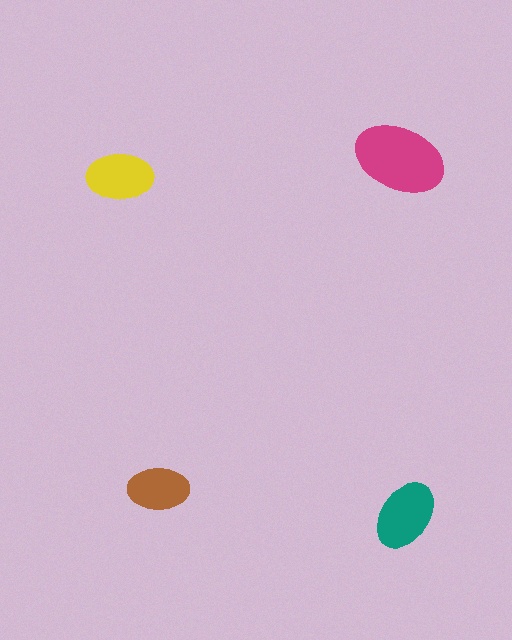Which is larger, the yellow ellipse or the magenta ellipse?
The magenta one.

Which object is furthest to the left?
The yellow ellipse is leftmost.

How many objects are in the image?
There are 4 objects in the image.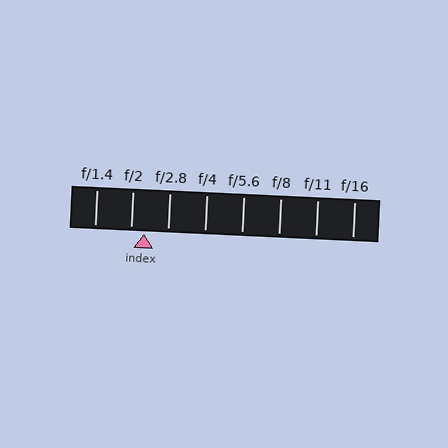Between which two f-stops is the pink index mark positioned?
The index mark is between f/2 and f/2.8.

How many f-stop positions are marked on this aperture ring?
There are 8 f-stop positions marked.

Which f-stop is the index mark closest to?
The index mark is closest to f/2.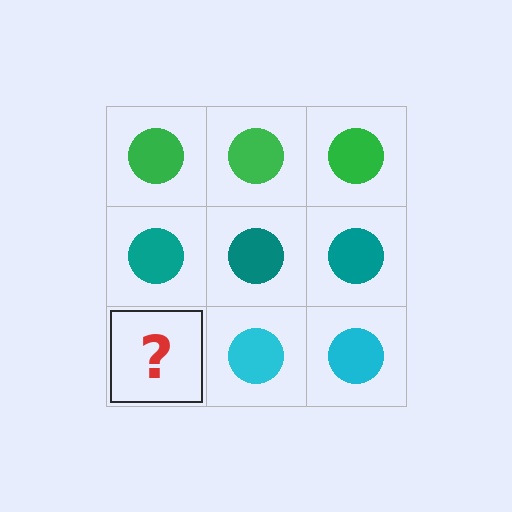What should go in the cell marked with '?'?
The missing cell should contain a cyan circle.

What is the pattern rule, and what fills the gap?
The rule is that each row has a consistent color. The gap should be filled with a cyan circle.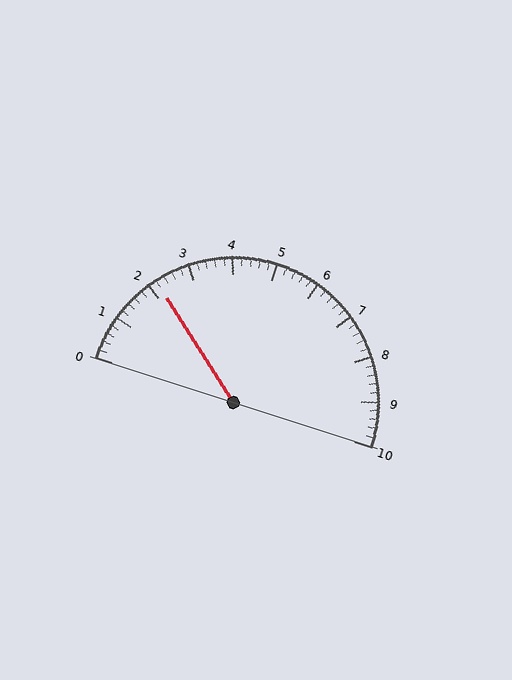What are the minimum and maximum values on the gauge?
The gauge ranges from 0 to 10.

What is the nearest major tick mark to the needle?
The nearest major tick mark is 2.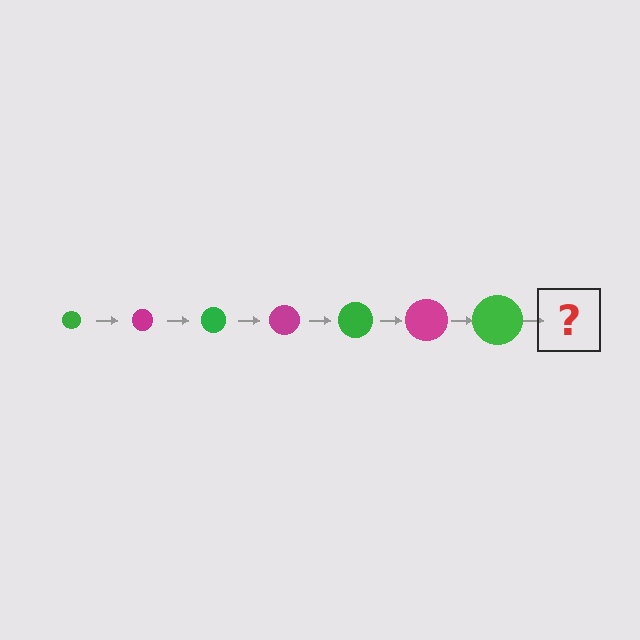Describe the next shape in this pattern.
It should be a magenta circle, larger than the previous one.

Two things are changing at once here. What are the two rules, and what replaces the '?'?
The two rules are that the circle grows larger each step and the color cycles through green and magenta. The '?' should be a magenta circle, larger than the previous one.